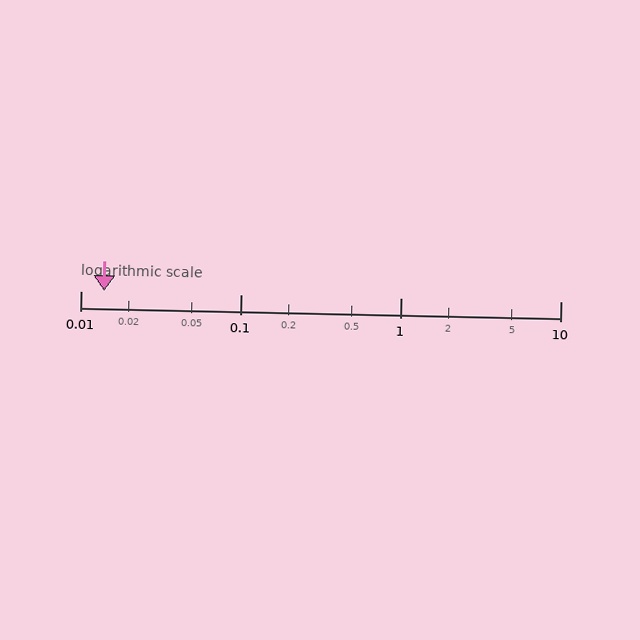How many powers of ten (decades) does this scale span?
The scale spans 3 decades, from 0.01 to 10.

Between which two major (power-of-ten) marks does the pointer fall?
The pointer is between 0.01 and 0.1.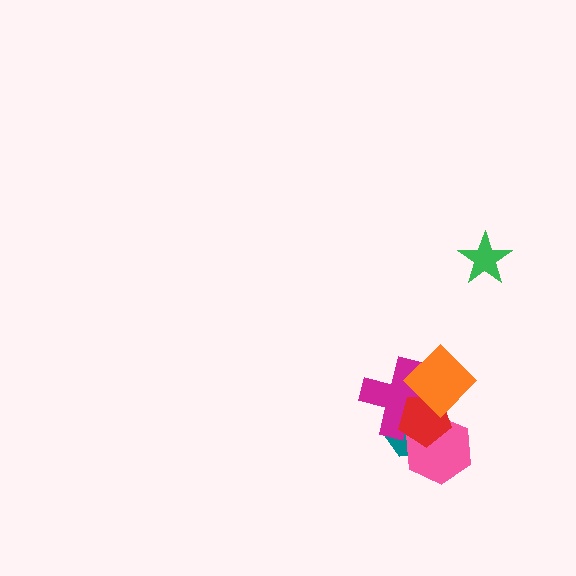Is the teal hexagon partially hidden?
Yes, it is partially covered by another shape.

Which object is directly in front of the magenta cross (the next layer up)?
The red pentagon is directly in front of the magenta cross.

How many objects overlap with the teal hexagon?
3 objects overlap with the teal hexagon.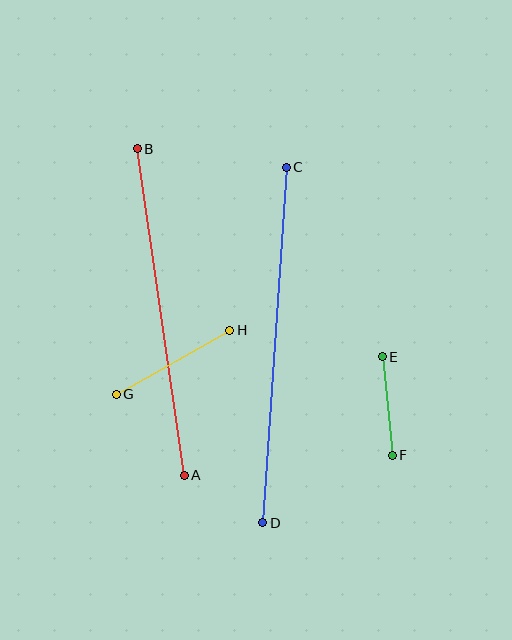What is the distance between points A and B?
The distance is approximately 330 pixels.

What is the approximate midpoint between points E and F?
The midpoint is at approximately (387, 406) pixels.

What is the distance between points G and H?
The distance is approximately 131 pixels.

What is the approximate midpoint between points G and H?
The midpoint is at approximately (173, 362) pixels.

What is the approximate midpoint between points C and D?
The midpoint is at approximately (274, 345) pixels.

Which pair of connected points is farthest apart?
Points C and D are farthest apart.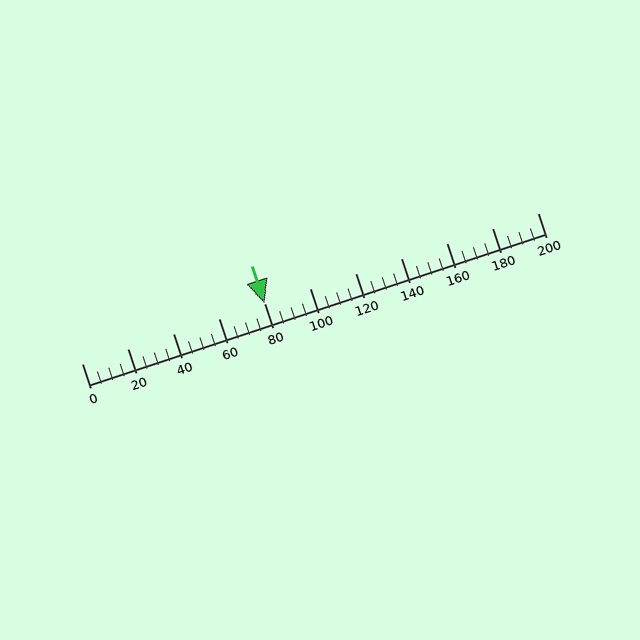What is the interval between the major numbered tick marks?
The major tick marks are spaced 20 units apart.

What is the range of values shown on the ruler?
The ruler shows values from 0 to 200.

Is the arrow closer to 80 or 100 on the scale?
The arrow is closer to 80.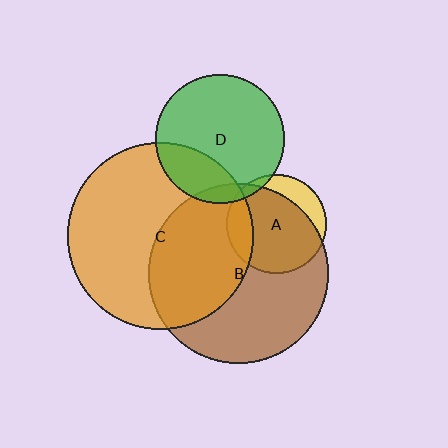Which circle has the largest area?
Circle C (orange).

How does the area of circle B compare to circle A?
Approximately 3.3 times.